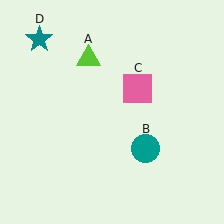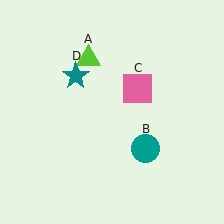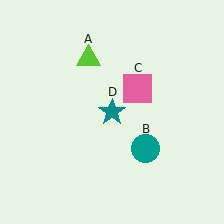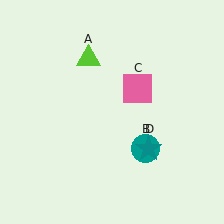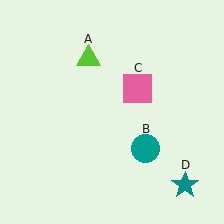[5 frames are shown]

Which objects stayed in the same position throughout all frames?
Lime triangle (object A) and teal circle (object B) and pink square (object C) remained stationary.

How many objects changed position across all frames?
1 object changed position: teal star (object D).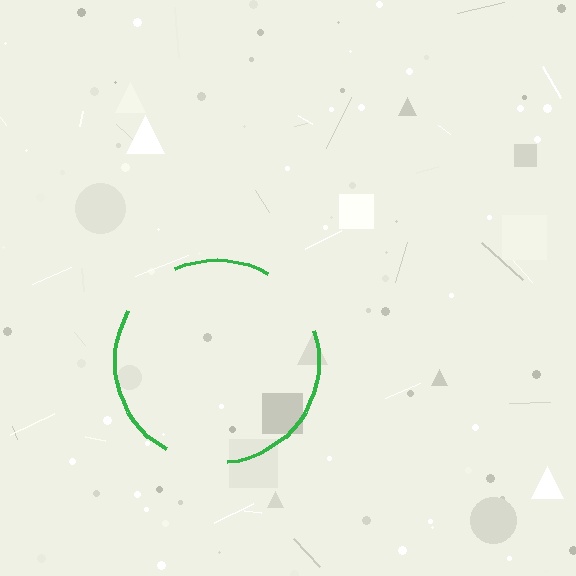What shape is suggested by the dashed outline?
The dashed outline suggests a circle.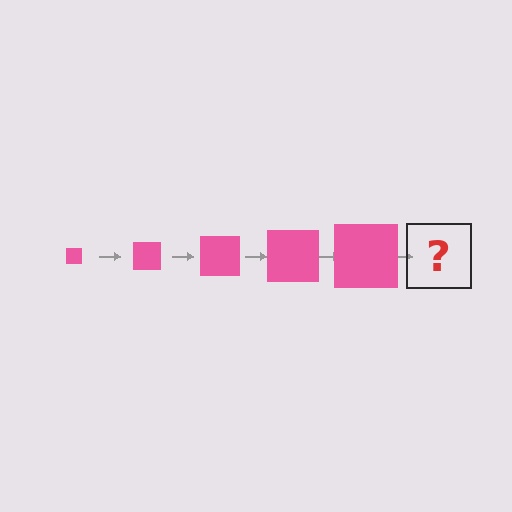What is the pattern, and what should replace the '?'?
The pattern is that the square gets progressively larger each step. The '?' should be a pink square, larger than the previous one.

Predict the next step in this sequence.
The next step is a pink square, larger than the previous one.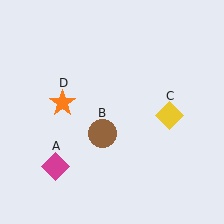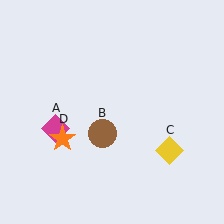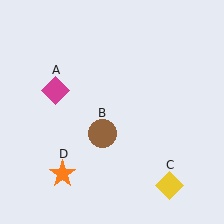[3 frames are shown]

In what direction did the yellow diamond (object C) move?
The yellow diamond (object C) moved down.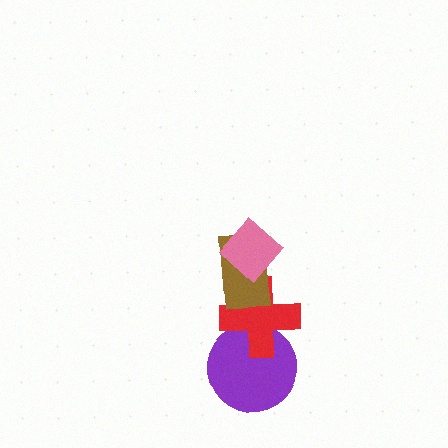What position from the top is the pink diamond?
The pink diamond is 1st from the top.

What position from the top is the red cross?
The red cross is 3rd from the top.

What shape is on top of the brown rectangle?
The pink diamond is on top of the brown rectangle.